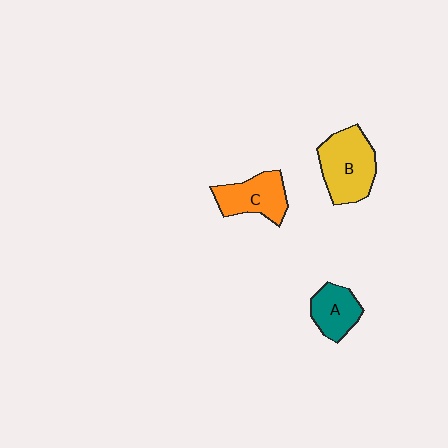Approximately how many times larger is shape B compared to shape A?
Approximately 1.6 times.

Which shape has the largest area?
Shape B (yellow).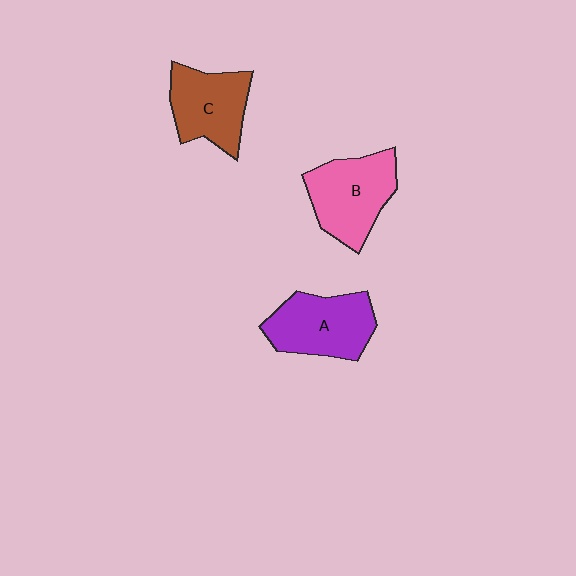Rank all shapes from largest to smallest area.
From largest to smallest: B (pink), A (purple), C (brown).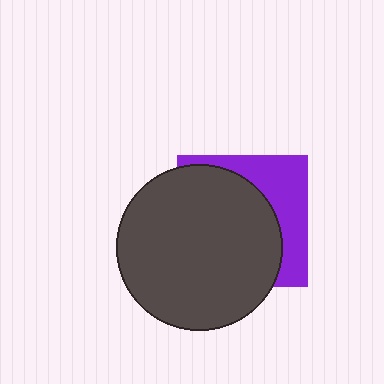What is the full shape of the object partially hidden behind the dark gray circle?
The partially hidden object is a purple square.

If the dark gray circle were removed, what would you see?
You would see the complete purple square.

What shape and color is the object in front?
The object in front is a dark gray circle.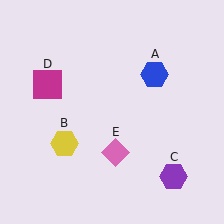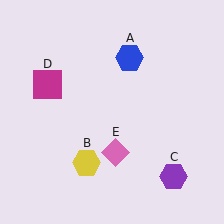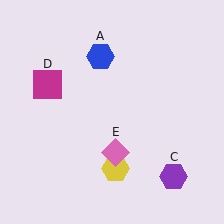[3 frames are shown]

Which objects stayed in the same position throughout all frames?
Purple hexagon (object C) and magenta square (object D) and pink diamond (object E) remained stationary.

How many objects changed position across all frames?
2 objects changed position: blue hexagon (object A), yellow hexagon (object B).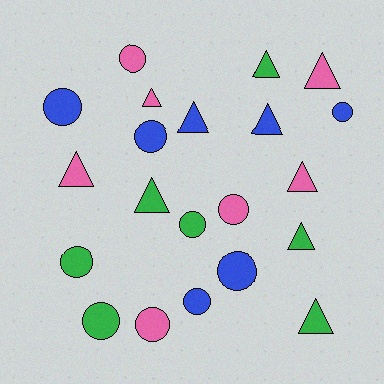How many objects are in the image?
There are 21 objects.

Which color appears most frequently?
Pink, with 7 objects.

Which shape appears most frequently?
Circle, with 11 objects.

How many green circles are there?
There are 3 green circles.